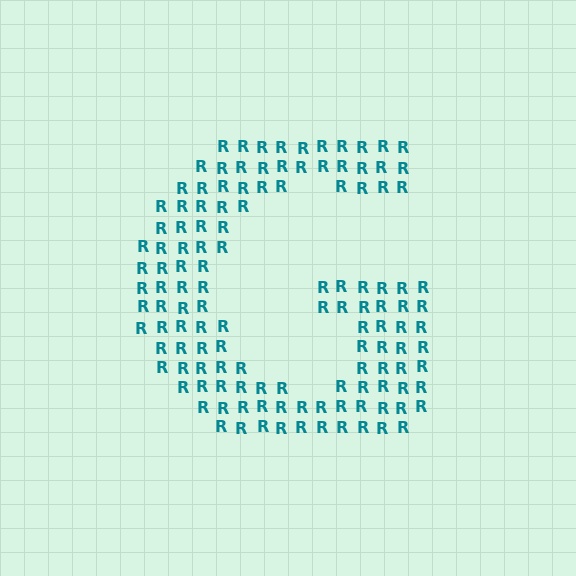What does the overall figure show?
The overall figure shows the letter G.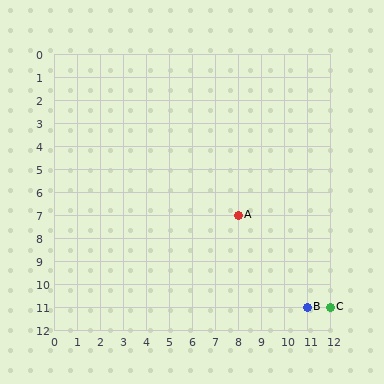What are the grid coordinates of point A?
Point A is at grid coordinates (8, 7).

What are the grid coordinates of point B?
Point B is at grid coordinates (11, 11).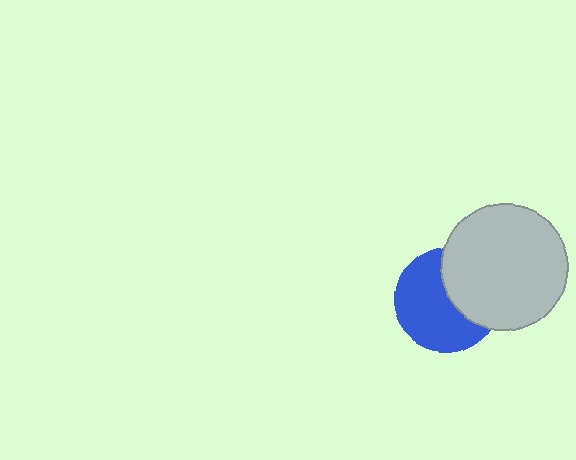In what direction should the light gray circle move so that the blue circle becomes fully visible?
The light gray circle should move right. That is the shortest direction to clear the overlap and leave the blue circle fully visible.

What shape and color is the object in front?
The object in front is a light gray circle.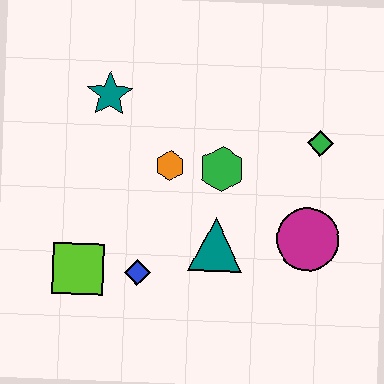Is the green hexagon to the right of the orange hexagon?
Yes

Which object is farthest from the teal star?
The magenta circle is farthest from the teal star.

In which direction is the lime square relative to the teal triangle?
The lime square is to the left of the teal triangle.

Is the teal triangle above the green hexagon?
No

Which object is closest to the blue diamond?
The lime square is closest to the blue diamond.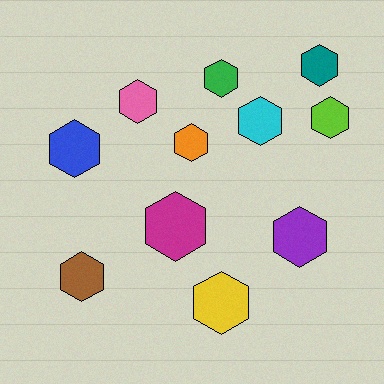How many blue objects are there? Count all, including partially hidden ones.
There is 1 blue object.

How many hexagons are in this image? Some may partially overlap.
There are 11 hexagons.